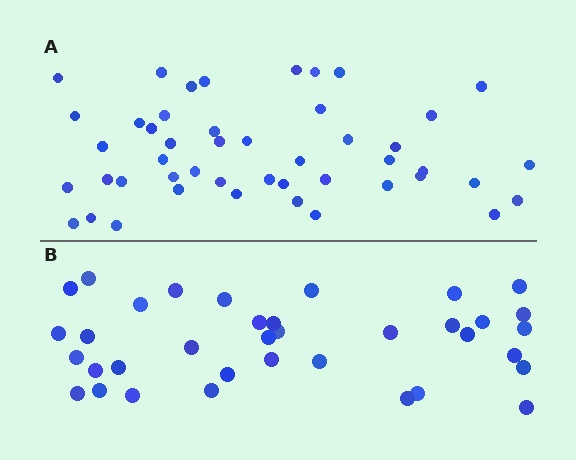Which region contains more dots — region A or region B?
Region A (the top region) has more dots.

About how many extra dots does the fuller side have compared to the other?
Region A has roughly 12 or so more dots than region B.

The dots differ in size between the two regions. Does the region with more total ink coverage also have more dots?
No. Region B has more total ink coverage because its dots are larger, but region A actually contains more individual dots. Total area can be misleading — the number of items is what matters here.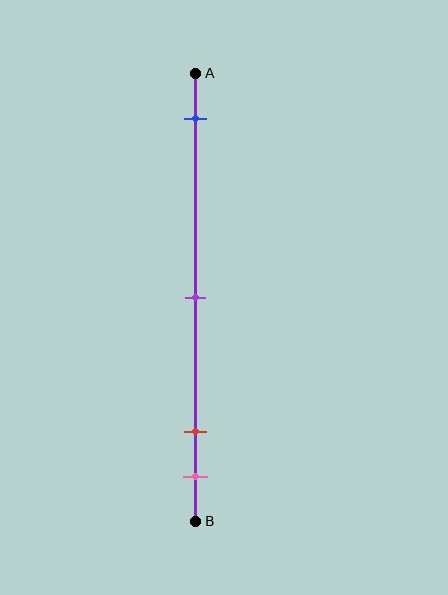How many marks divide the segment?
There are 4 marks dividing the segment.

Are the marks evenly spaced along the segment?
No, the marks are not evenly spaced.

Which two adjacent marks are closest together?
The red and pink marks are the closest adjacent pair.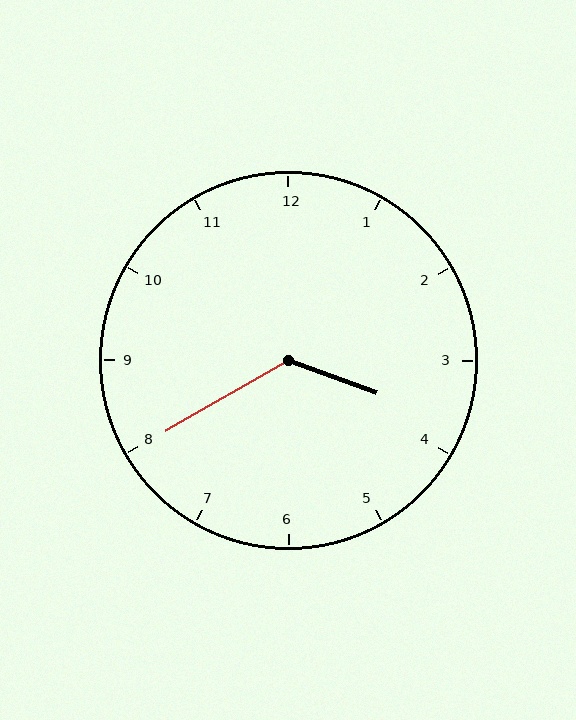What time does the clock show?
3:40.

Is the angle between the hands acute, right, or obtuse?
It is obtuse.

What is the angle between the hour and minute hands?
Approximately 130 degrees.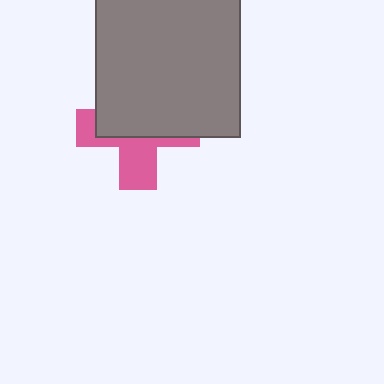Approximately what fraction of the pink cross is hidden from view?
Roughly 57% of the pink cross is hidden behind the gray square.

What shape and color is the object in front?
The object in front is a gray square.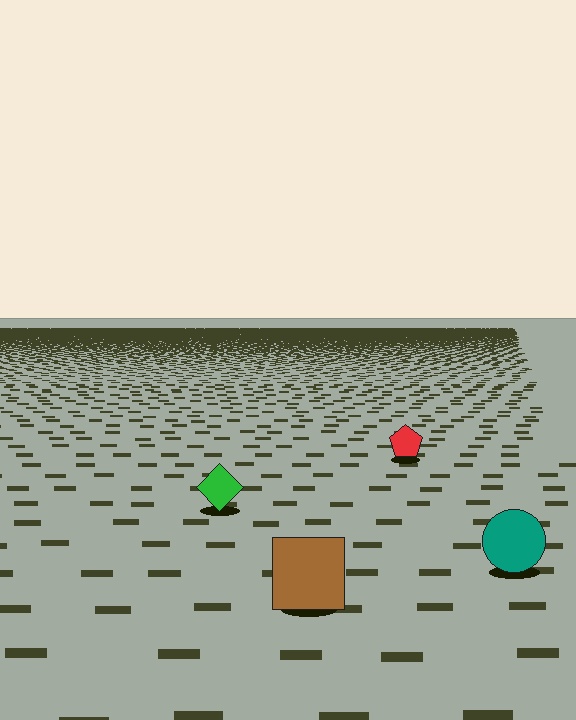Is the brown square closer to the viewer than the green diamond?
Yes. The brown square is closer — you can tell from the texture gradient: the ground texture is coarser near it.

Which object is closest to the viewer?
The brown square is closest. The texture marks near it are larger and more spread out.